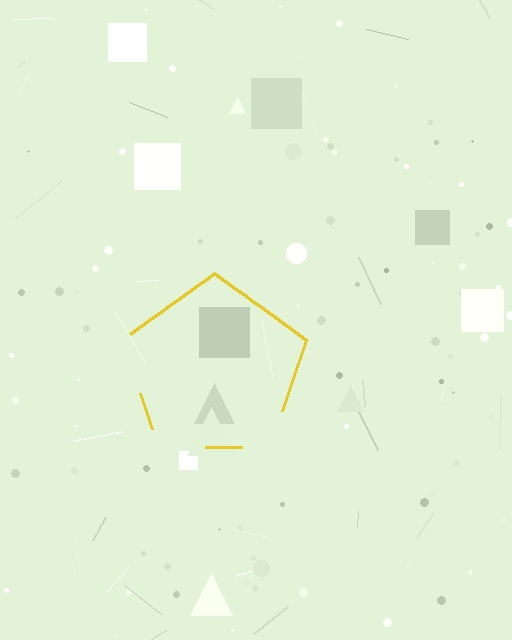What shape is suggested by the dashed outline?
The dashed outline suggests a pentagon.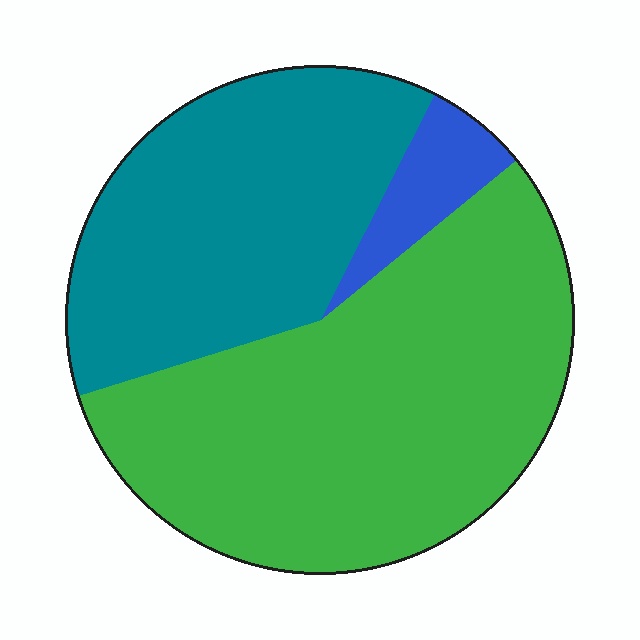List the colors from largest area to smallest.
From largest to smallest: green, teal, blue.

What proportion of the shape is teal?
Teal covers roughly 35% of the shape.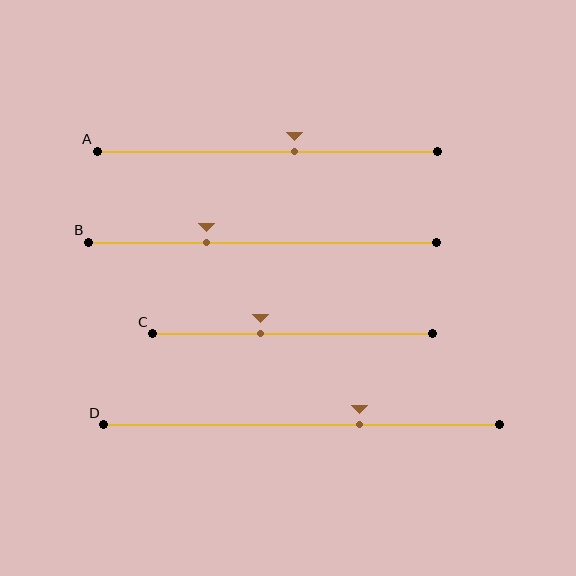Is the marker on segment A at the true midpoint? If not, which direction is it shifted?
No, the marker on segment A is shifted to the right by about 8% of the segment length.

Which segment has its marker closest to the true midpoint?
Segment A has its marker closest to the true midpoint.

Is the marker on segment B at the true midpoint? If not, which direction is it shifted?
No, the marker on segment B is shifted to the left by about 16% of the segment length.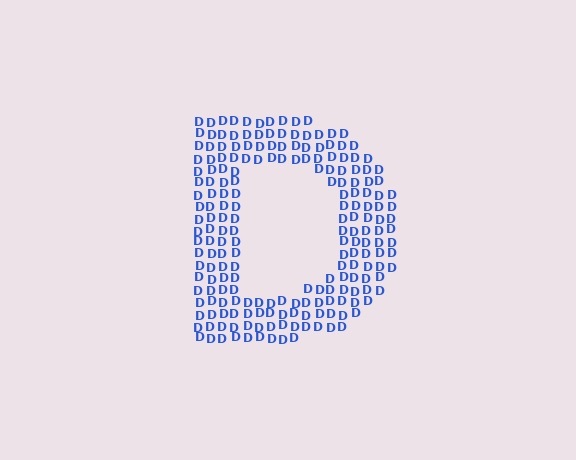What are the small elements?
The small elements are letter D's.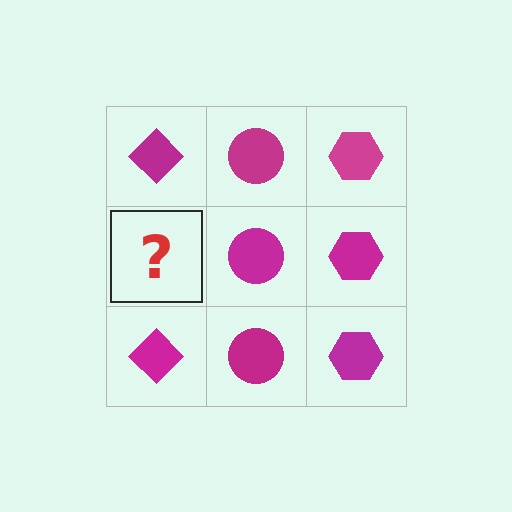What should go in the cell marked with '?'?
The missing cell should contain a magenta diamond.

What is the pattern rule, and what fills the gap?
The rule is that each column has a consistent shape. The gap should be filled with a magenta diamond.